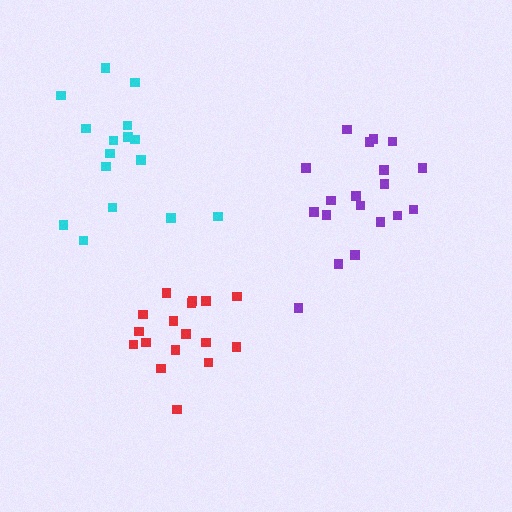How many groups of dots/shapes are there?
There are 3 groups.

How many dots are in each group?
Group 1: 19 dots, Group 2: 17 dots, Group 3: 16 dots (52 total).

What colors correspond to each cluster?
The clusters are colored: purple, red, cyan.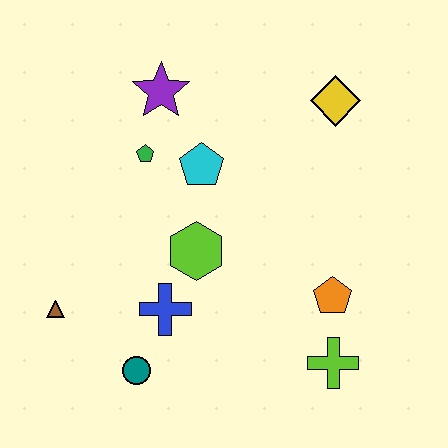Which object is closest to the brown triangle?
The teal circle is closest to the brown triangle.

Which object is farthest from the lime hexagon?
The yellow diamond is farthest from the lime hexagon.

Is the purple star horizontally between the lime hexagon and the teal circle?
Yes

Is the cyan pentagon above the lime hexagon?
Yes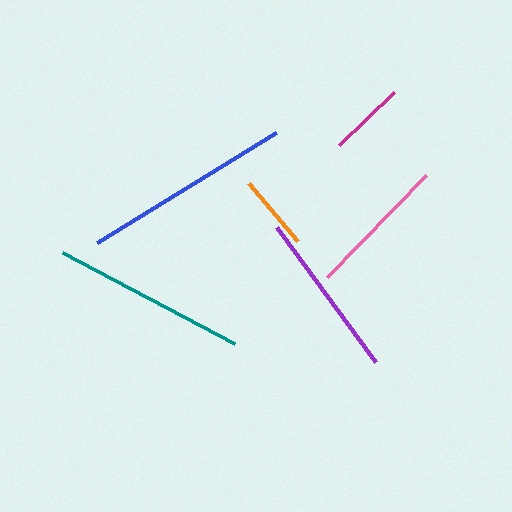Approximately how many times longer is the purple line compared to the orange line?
The purple line is approximately 2.2 times the length of the orange line.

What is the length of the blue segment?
The blue segment is approximately 210 pixels long.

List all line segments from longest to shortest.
From longest to shortest: blue, teal, purple, pink, orange, magenta.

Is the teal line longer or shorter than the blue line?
The blue line is longer than the teal line.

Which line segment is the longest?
The blue line is the longest at approximately 210 pixels.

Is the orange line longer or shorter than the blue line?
The blue line is longer than the orange line.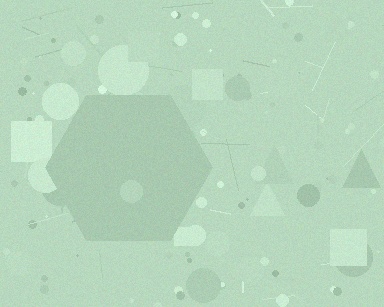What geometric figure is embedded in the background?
A hexagon is embedded in the background.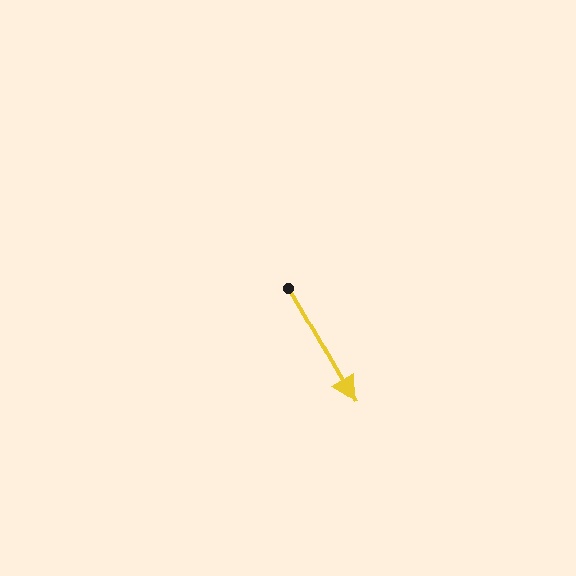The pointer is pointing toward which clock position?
Roughly 5 o'clock.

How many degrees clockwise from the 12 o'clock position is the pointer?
Approximately 150 degrees.